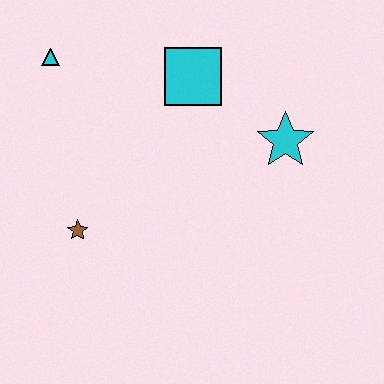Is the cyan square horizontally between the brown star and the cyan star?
Yes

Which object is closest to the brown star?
The cyan triangle is closest to the brown star.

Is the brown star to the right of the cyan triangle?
Yes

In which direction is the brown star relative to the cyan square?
The brown star is below the cyan square.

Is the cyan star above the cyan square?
No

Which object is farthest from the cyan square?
The brown star is farthest from the cyan square.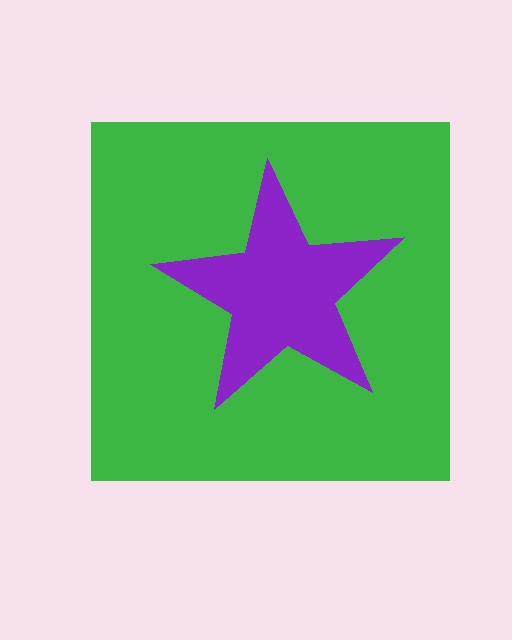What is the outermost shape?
The green square.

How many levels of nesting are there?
2.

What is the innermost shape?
The purple star.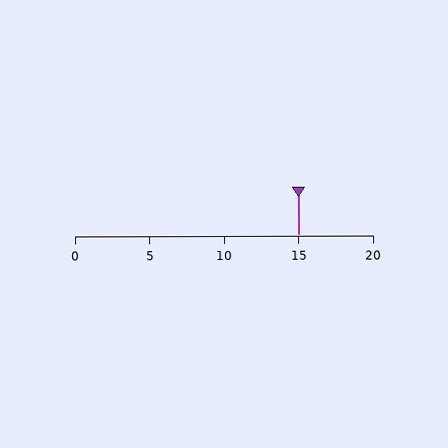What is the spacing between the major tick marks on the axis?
The major ticks are spaced 5 apart.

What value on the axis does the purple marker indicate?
The marker indicates approximately 15.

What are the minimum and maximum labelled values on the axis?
The axis runs from 0 to 20.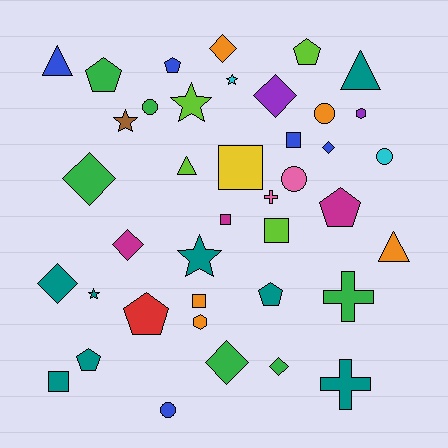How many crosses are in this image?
There are 3 crosses.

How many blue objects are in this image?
There are 5 blue objects.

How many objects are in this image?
There are 40 objects.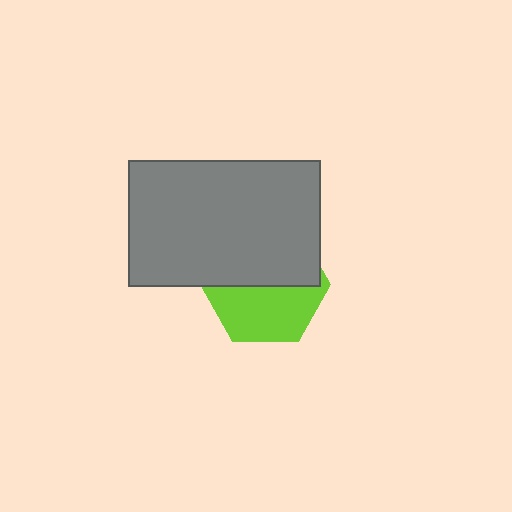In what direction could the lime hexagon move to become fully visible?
The lime hexagon could move down. That would shift it out from behind the gray rectangle entirely.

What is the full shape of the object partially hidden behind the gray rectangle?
The partially hidden object is a lime hexagon.